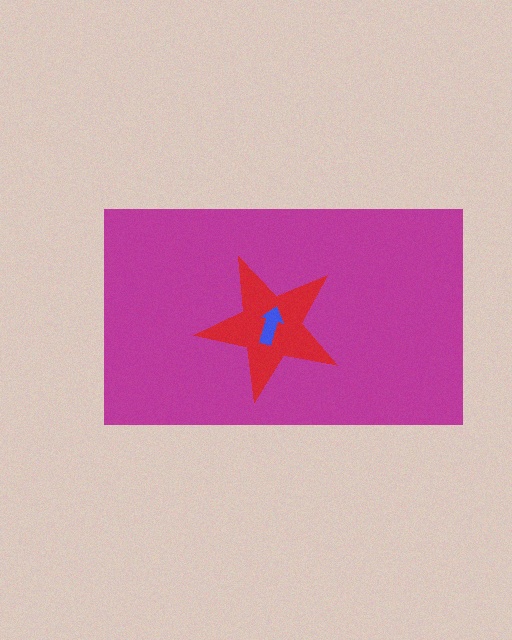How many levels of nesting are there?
3.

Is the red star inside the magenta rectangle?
Yes.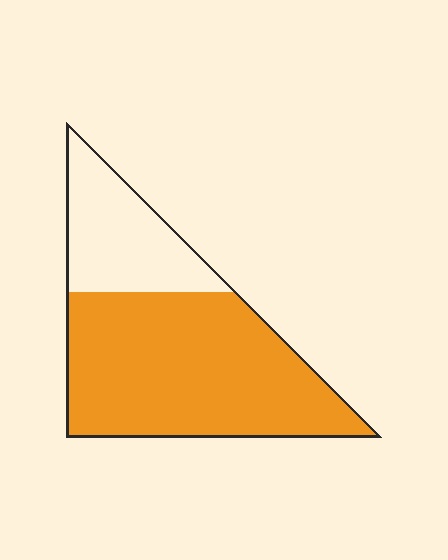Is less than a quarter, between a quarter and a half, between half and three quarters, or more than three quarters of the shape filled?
Between half and three quarters.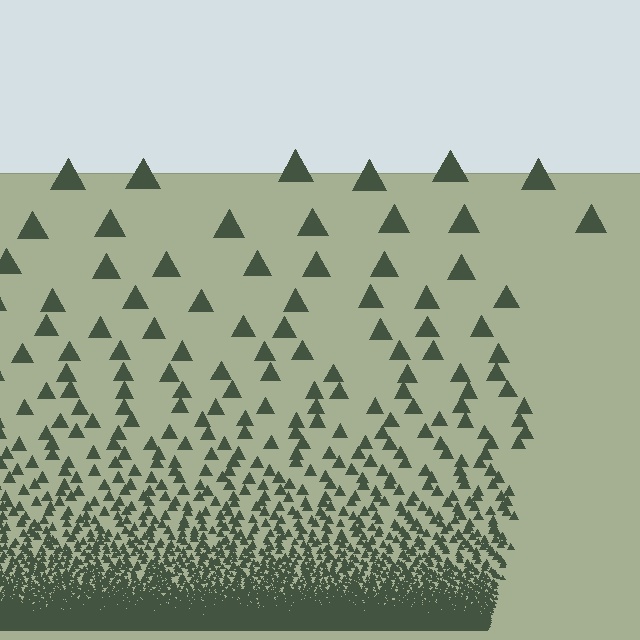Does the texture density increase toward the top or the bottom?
Density increases toward the bottom.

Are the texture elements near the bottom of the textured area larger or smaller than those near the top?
Smaller. The gradient is inverted — elements near the bottom are smaller and denser.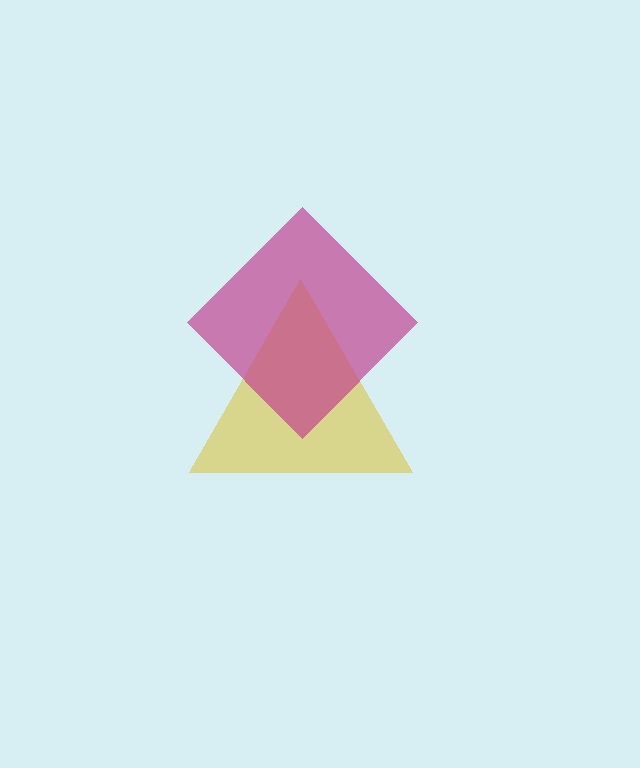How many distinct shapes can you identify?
There are 2 distinct shapes: a yellow triangle, a magenta diamond.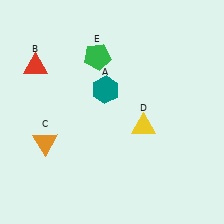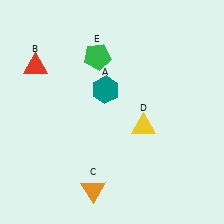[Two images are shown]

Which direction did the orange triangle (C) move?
The orange triangle (C) moved right.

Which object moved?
The orange triangle (C) moved right.